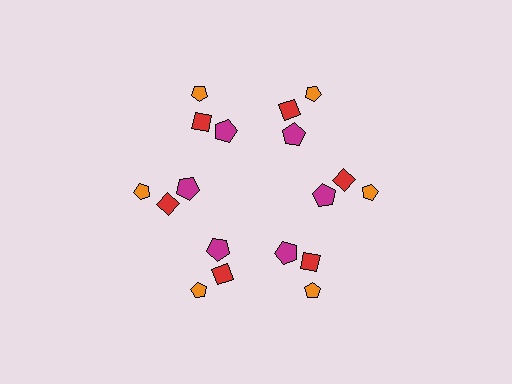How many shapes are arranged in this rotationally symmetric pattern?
There are 18 shapes, arranged in 6 groups of 3.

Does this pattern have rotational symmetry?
Yes, this pattern has 6-fold rotational symmetry. It looks the same after rotating 60 degrees around the center.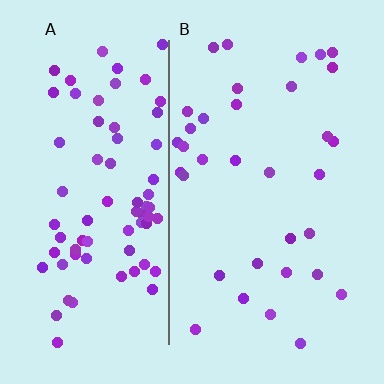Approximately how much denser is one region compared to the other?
Approximately 2.3× — region A over region B.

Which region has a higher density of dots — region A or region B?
A (the left).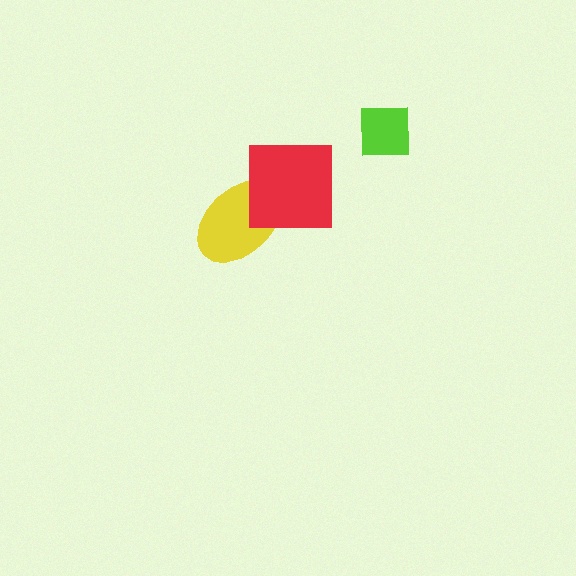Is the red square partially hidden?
No, no other shape covers it.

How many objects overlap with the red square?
1 object overlaps with the red square.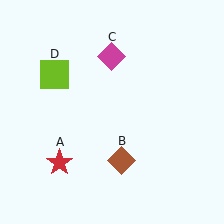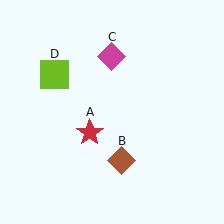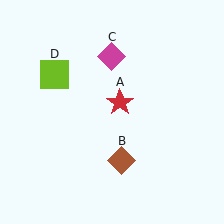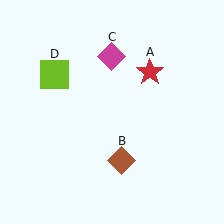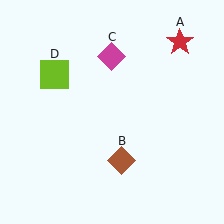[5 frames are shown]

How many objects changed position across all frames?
1 object changed position: red star (object A).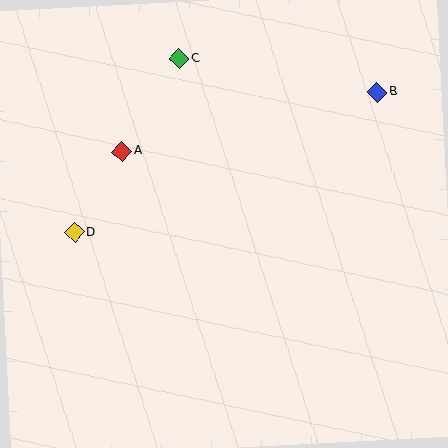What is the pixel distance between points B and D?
The distance between B and D is 334 pixels.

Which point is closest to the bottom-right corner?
Point B is closest to the bottom-right corner.